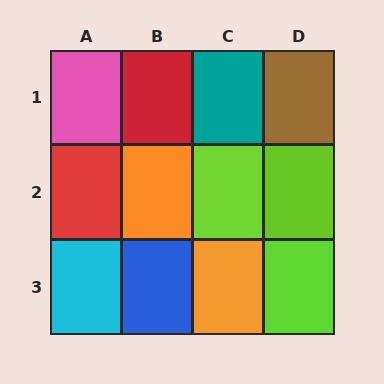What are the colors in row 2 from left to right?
Red, orange, lime, lime.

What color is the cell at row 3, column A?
Cyan.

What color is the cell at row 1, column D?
Brown.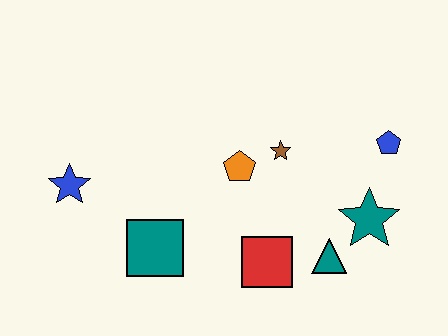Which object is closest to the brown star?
The orange pentagon is closest to the brown star.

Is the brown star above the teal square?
Yes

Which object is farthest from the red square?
The blue star is farthest from the red square.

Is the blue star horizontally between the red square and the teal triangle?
No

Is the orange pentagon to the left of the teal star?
Yes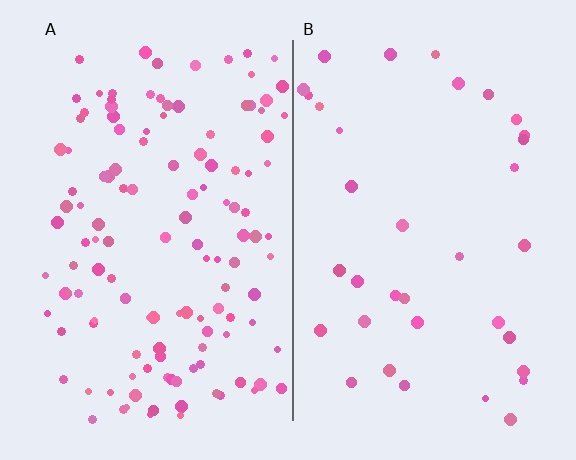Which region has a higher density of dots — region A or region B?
A (the left).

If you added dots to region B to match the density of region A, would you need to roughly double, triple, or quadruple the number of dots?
Approximately quadruple.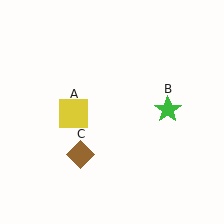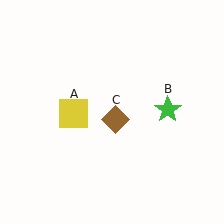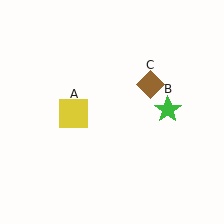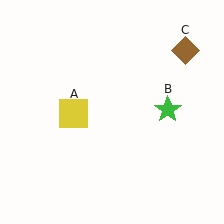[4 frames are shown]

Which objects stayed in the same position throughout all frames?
Yellow square (object A) and green star (object B) remained stationary.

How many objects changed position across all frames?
1 object changed position: brown diamond (object C).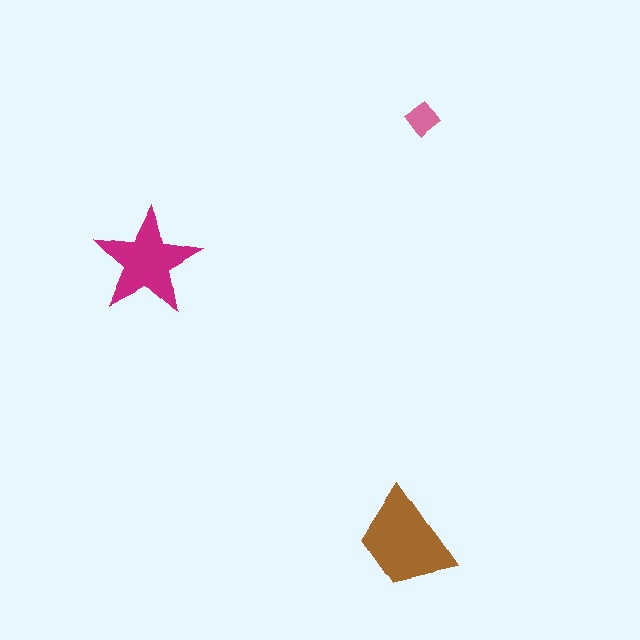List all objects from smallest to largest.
The pink diamond, the magenta star, the brown trapezoid.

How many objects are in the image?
There are 3 objects in the image.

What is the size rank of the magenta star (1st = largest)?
2nd.